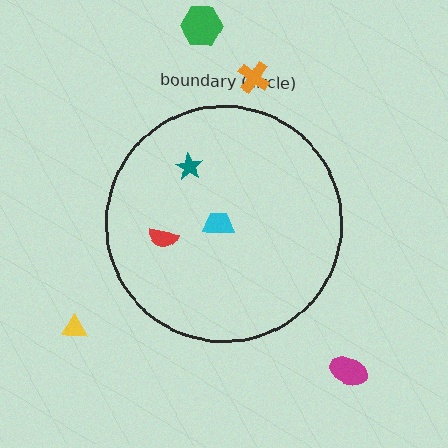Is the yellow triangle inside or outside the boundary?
Outside.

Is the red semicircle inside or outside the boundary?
Inside.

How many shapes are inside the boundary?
3 inside, 4 outside.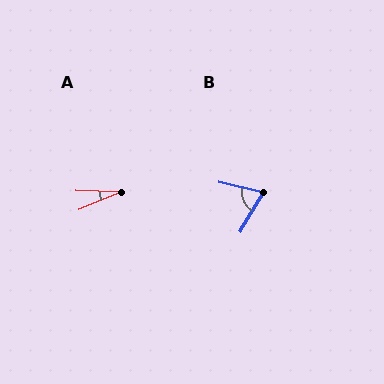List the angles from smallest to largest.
A (24°), B (72°).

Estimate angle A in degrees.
Approximately 24 degrees.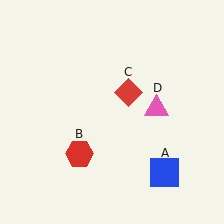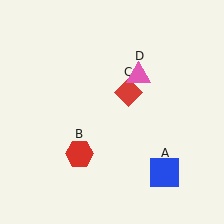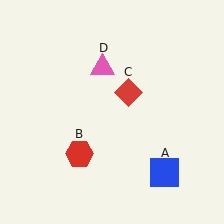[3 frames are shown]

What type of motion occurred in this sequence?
The pink triangle (object D) rotated counterclockwise around the center of the scene.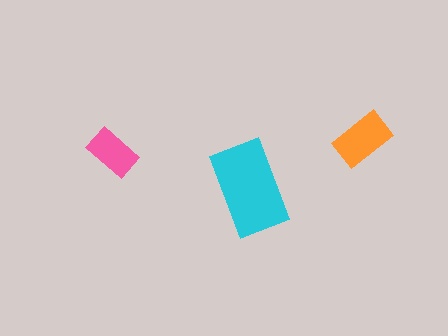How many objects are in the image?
There are 3 objects in the image.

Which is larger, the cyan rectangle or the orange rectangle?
The cyan one.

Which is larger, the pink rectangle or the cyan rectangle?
The cyan one.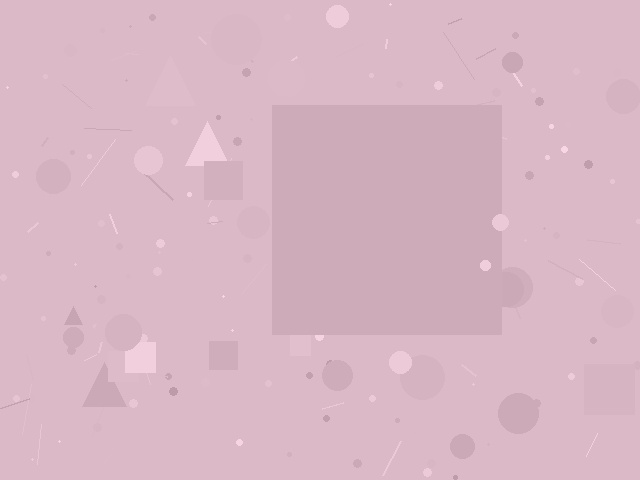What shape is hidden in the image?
A square is hidden in the image.